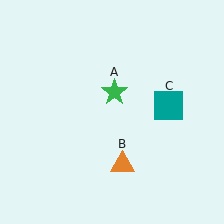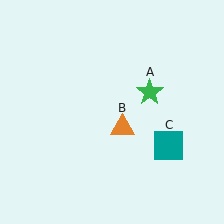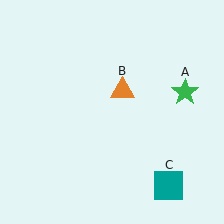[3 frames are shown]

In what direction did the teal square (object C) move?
The teal square (object C) moved down.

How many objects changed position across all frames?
3 objects changed position: green star (object A), orange triangle (object B), teal square (object C).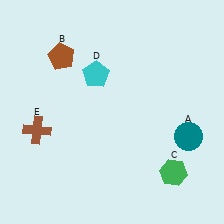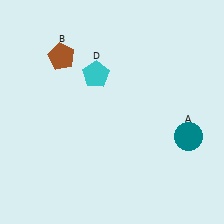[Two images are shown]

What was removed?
The brown cross (E), the green hexagon (C) were removed in Image 2.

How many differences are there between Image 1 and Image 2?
There are 2 differences between the two images.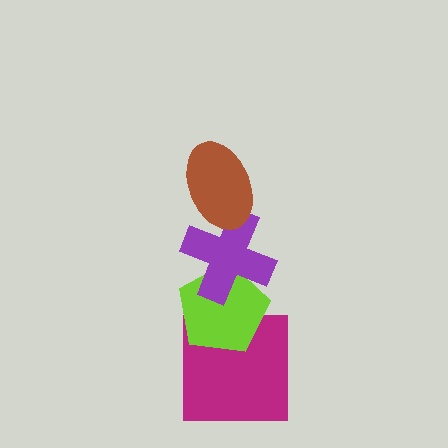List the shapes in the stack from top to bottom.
From top to bottom: the brown ellipse, the purple cross, the lime pentagon, the magenta square.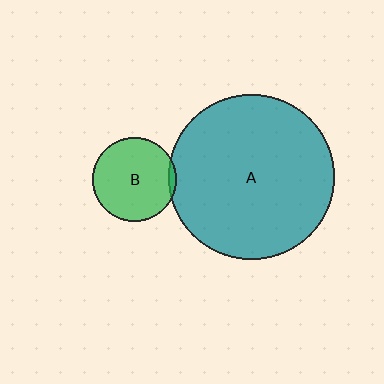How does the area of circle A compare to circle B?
Approximately 3.8 times.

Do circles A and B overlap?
Yes.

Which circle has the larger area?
Circle A (teal).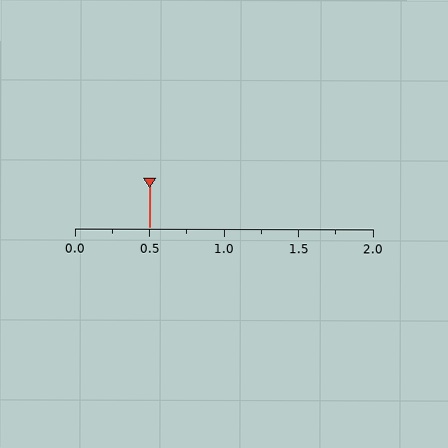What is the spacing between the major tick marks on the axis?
The major ticks are spaced 0.5 apart.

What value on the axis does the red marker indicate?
The marker indicates approximately 0.5.